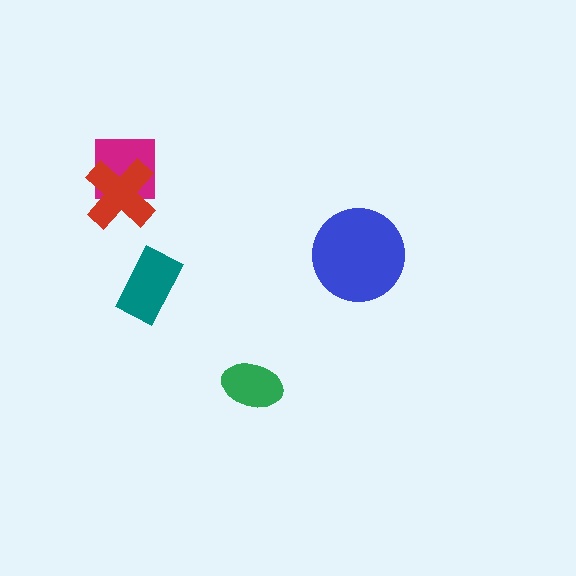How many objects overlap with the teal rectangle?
0 objects overlap with the teal rectangle.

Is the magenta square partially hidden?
Yes, it is partially covered by another shape.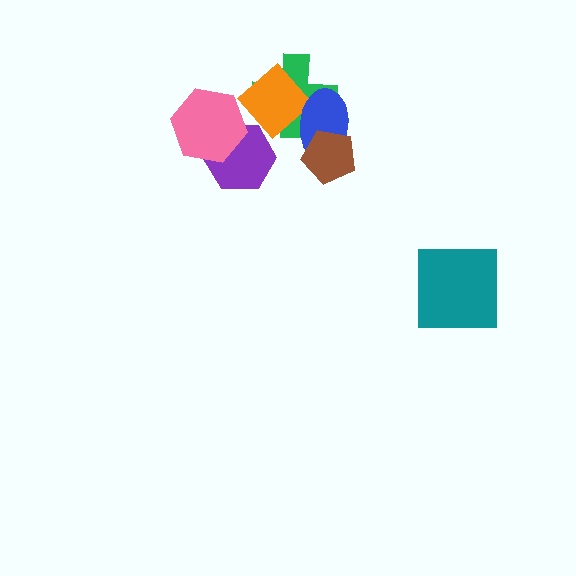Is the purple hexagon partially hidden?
Yes, it is partially covered by another shape.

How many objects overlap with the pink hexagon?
1 object overlaps with the pink hexagon.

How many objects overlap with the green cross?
2 objects overlap with the green cross.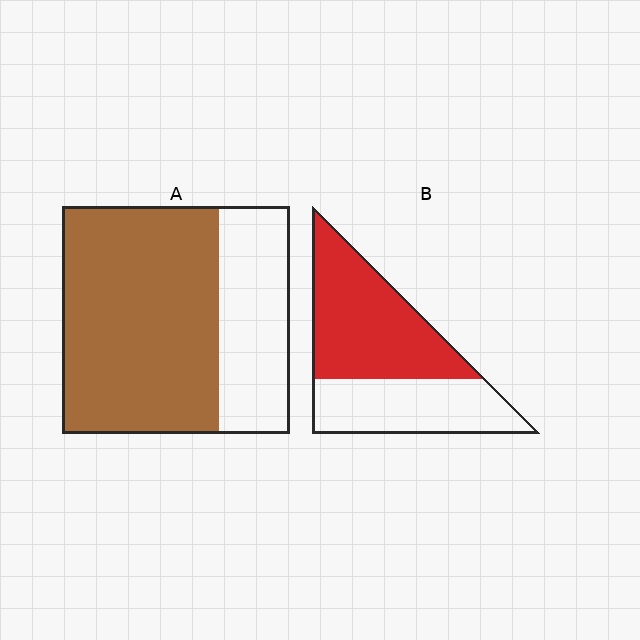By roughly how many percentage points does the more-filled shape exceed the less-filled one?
By roughly 10 percentage points (A over B).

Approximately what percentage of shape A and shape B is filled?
A is approximately 70% and B is approximately 60%.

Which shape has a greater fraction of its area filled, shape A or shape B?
Shape A.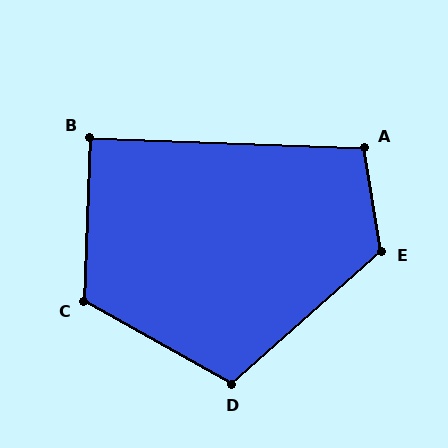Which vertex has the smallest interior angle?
B, at approximately 90 degrees.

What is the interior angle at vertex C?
Approximately 117 degrees (obtuse).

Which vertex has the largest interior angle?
E, at approximately 122 degrees.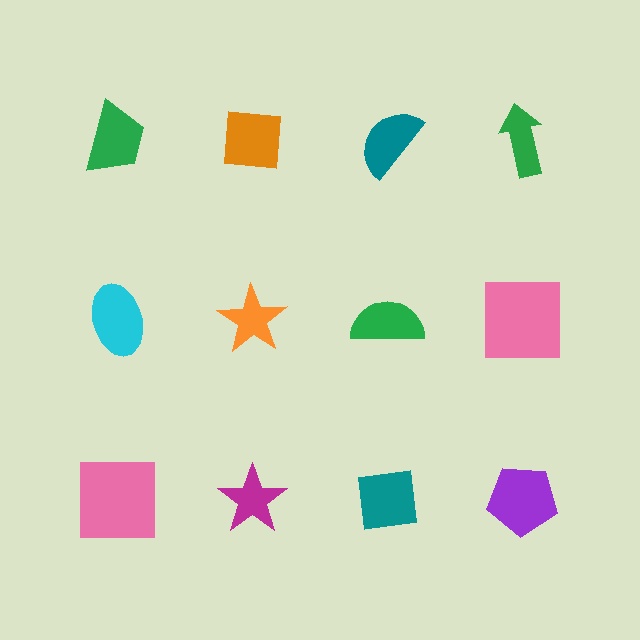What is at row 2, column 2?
An orange star.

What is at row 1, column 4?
A green arrow.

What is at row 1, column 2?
An orange square.